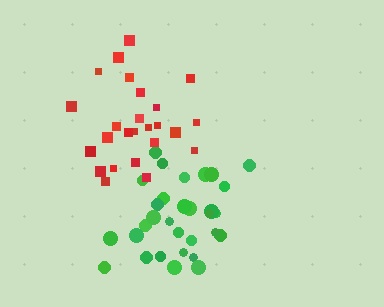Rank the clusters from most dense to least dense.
red, green.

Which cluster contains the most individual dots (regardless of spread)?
Green (32).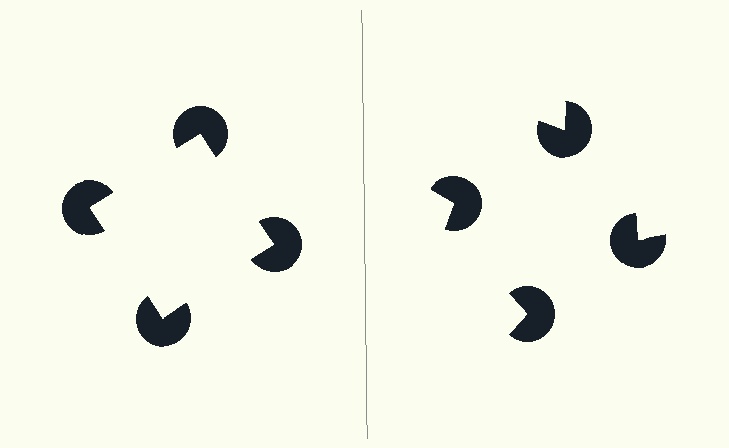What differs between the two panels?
The pac-man discs are positioned identically on both sides; only the wedge orientations differ. On the left they align to a square; on the right they are misaligned.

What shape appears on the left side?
An illusory square.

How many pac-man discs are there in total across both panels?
8 — 4 on each side.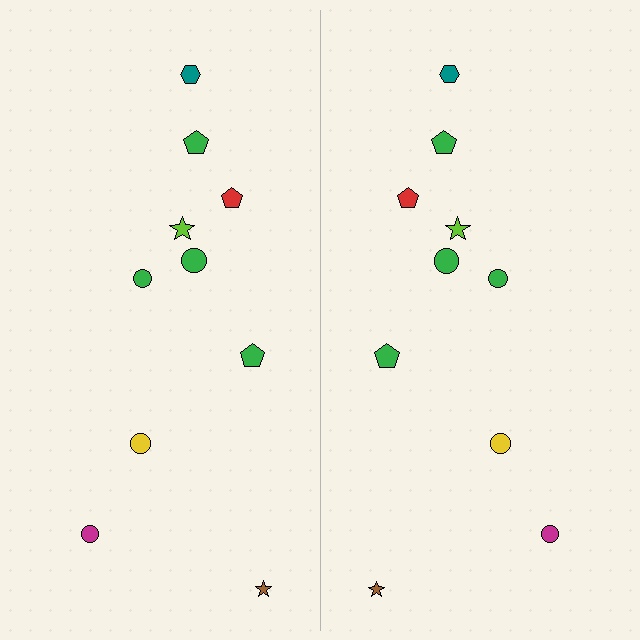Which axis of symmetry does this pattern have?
The pattern has a vertical axis of symmetry running through the center of the image.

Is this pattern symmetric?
Yes, this pattern has bilateral (reflection) symmetry.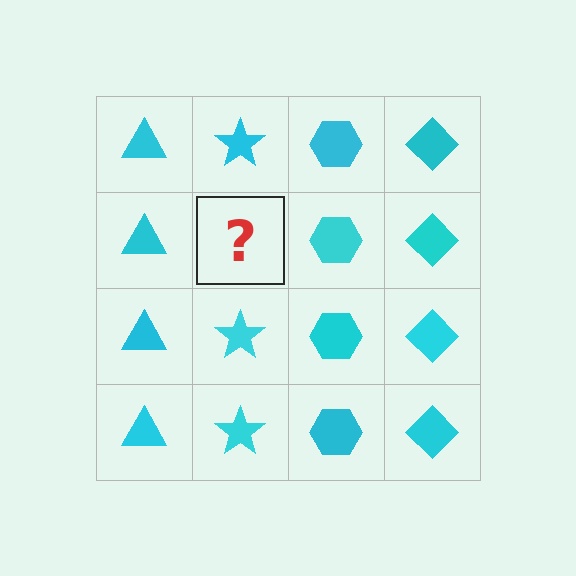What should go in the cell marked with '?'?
The missing cell should contain a cyan star.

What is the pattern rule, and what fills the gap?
The rule is that each column has a consistent shape. The gap should be filled with a cyan star.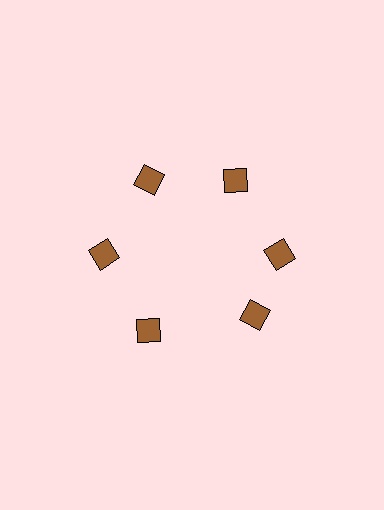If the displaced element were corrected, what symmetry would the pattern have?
It would have 6-fold rotational symmetry — the pattern would map onto itself every 60 degrees.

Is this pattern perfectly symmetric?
No. The 6 brown squares are arranged in a ring, but one element near the 5 o'clock position is rotated out of alignment along the ring, breaking the 6-fold rotational symmetry.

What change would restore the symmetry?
The symmetry would be restored by rotating it back into even spacing with its neighbors so that all 6 squares sit at equal angles and equal distance from the center.